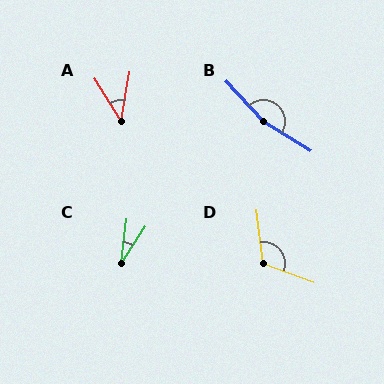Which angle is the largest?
B, at approximately 165 degrees.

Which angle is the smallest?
C, at approximately 26 degrees.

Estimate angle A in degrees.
Approximately 42 degrees.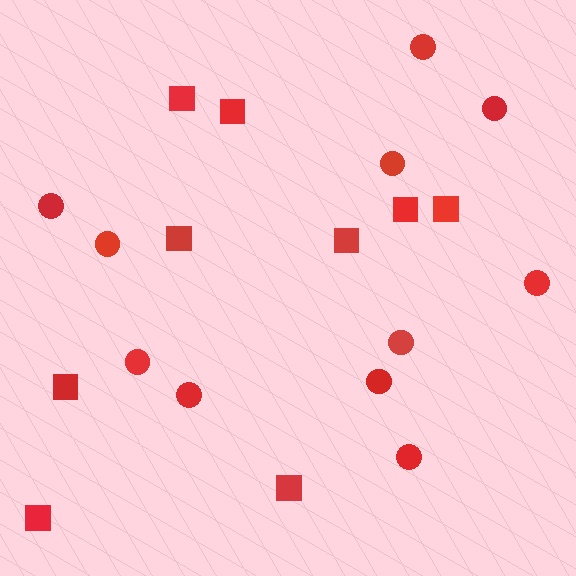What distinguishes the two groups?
There are 2 groups: one group of squares (9) and one group of circles (11).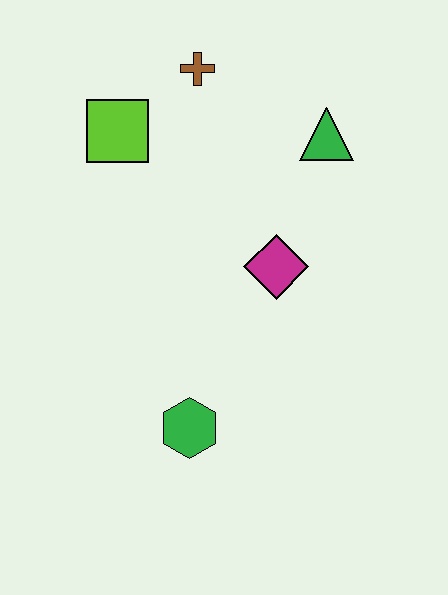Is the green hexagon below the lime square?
Yes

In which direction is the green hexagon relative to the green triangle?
The green hexagon is below the green triangle.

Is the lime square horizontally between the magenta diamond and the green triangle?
No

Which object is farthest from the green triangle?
The green hexagon is farthest from the green triangle.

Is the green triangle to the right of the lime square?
Yes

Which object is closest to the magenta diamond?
The green triangle is closest to the magenta diamond.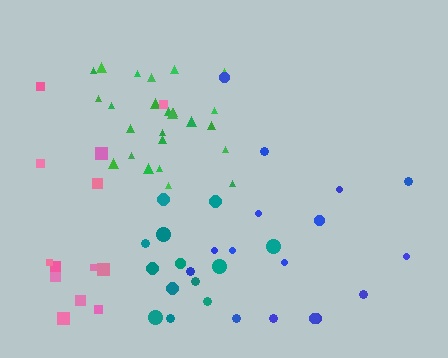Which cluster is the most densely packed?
Green.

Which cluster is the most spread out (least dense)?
Pink.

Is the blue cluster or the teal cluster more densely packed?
Teal.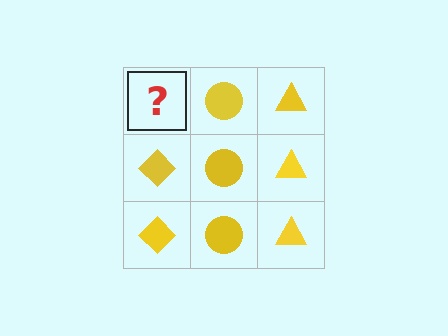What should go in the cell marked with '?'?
The missing cell should contain a yellow diamond.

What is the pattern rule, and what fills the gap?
The rule is that each column has a consistent shape. The gap should be filled with a yellow diamond.